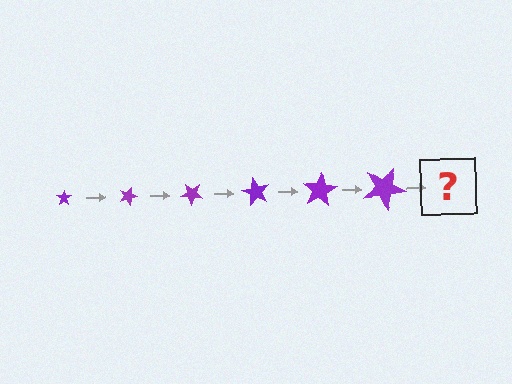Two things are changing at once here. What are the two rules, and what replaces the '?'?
The two rules are that the star grows larger each step and it rotates 20 degrees each step. The '?' should be a star, larger than the previous one and rotated 120 degrees from the start.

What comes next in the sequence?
The next element should be a star, larger than the previous one and rotated 120 degrees from the start.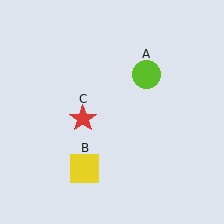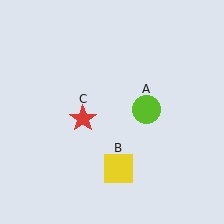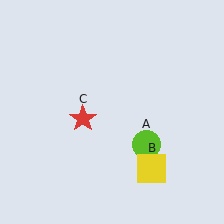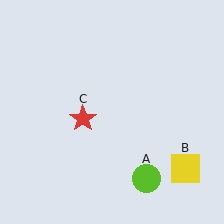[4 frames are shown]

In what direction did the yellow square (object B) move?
The yellow square (object B) moved right.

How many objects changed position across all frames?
2 objects changed position: lime circle (object A), yellow square (object B).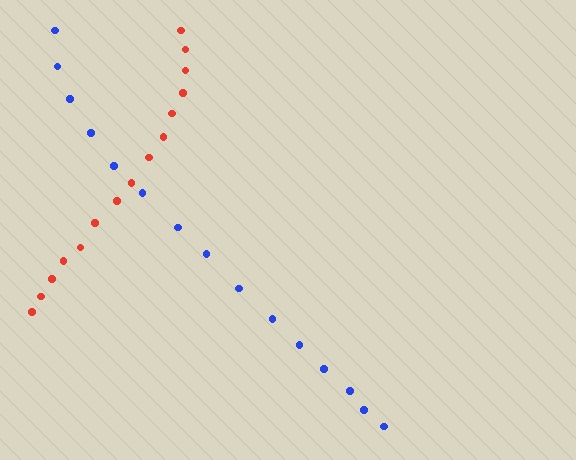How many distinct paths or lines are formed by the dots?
There are 2 distinct paths.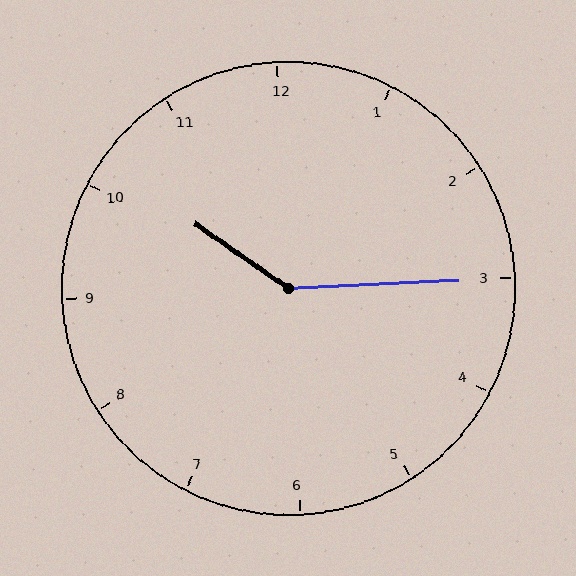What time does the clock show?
10:15.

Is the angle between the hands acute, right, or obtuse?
It is obtuse.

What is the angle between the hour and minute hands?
Approximately 142 degrees.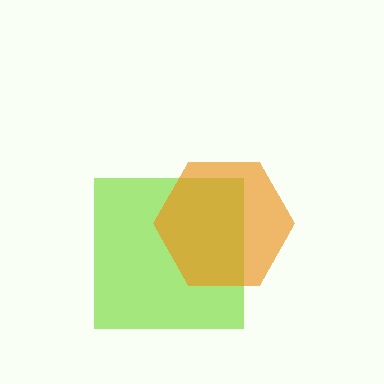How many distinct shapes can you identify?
There are 2 distinct shapes: a lime square, an orange hexagon.